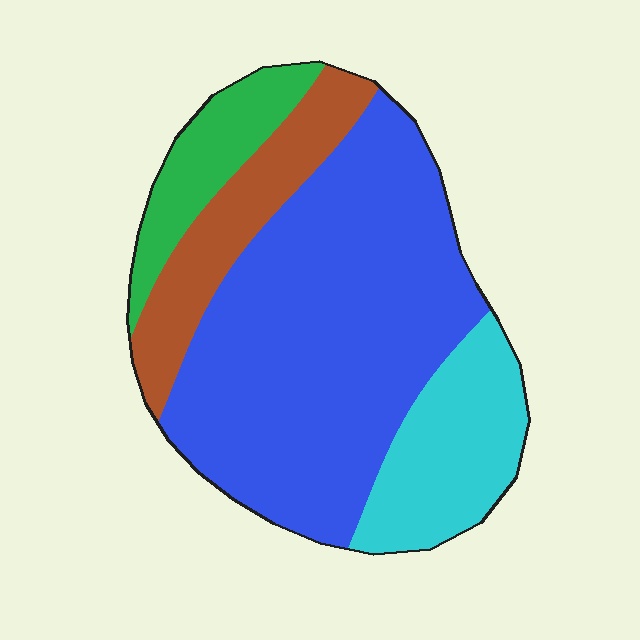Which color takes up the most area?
Blue, at roughly 55%.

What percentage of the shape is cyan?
Cyan covers 17% of the shape.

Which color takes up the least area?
Green, at roughly 10%.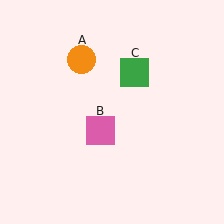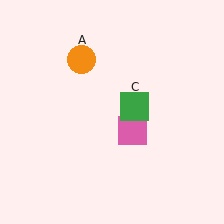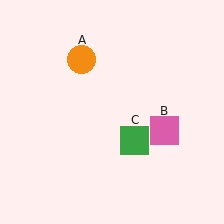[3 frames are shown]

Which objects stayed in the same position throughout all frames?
Orange circle (object A) remained stationary.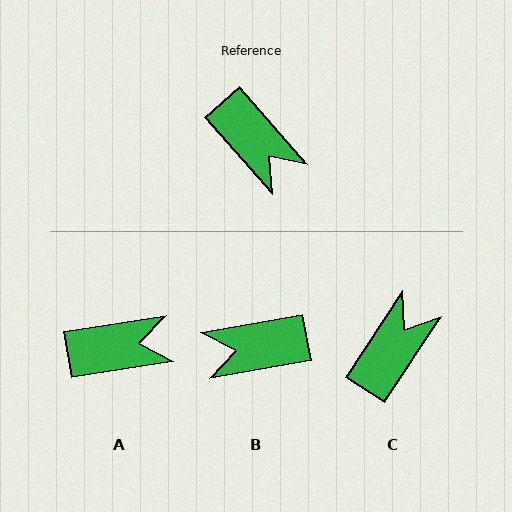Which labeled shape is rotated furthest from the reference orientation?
B, about 121 degrees away.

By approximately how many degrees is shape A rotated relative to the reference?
Approximately 57 degrees counter-clockwise.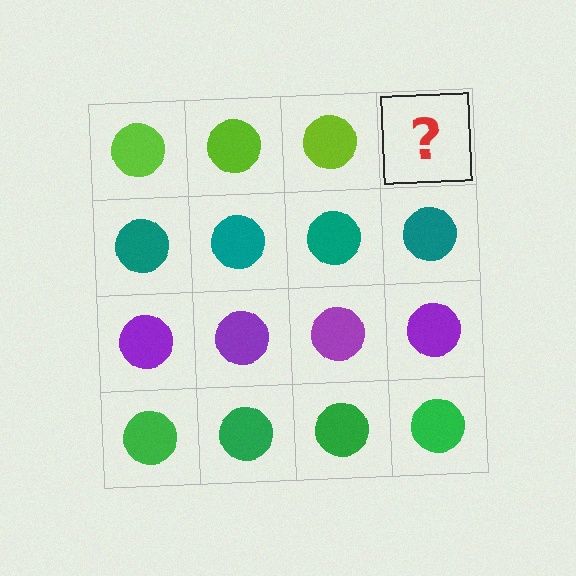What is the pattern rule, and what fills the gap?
The rule is that each row has a consistent color. The gap should be filled with a lime circle.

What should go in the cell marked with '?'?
The missing cell should contain a lime circle.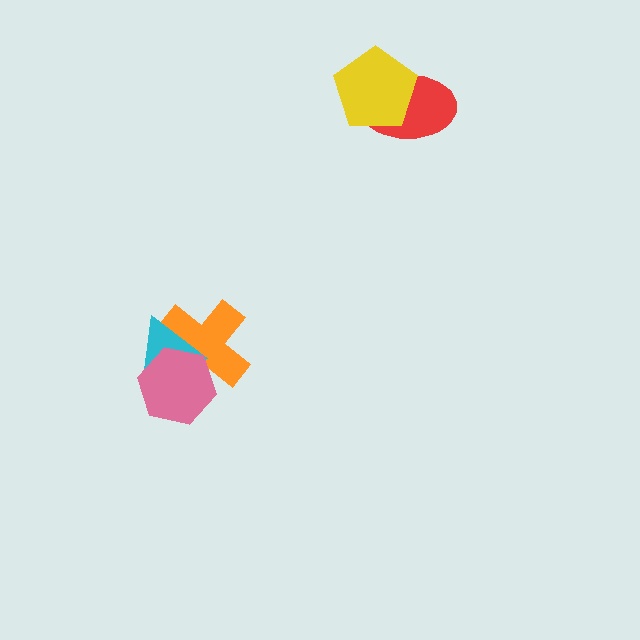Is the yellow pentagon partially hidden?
No, no other shape covers it.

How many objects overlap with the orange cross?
2 objects overlap with the orange cross.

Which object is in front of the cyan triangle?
The pink hexagon is in front of the cyan triangle.